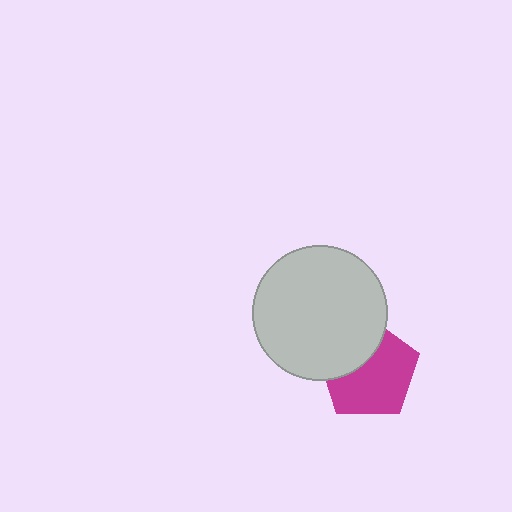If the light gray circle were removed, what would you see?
You would see the complete magenta pentagon.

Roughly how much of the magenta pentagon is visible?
Most of it is visible (roughly 65%).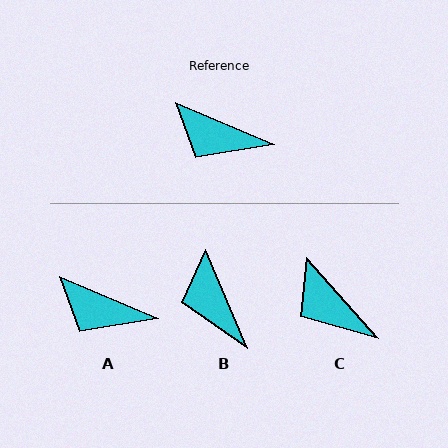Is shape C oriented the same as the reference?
No, it is off by about 25 degrees.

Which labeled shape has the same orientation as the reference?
A.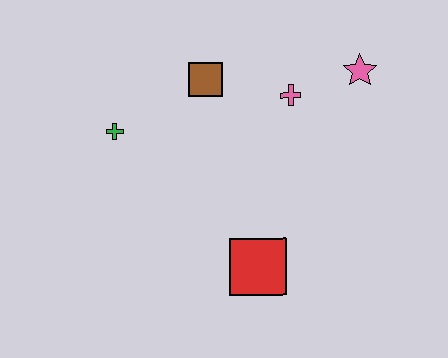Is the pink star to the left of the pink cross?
No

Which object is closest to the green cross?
The brown square is closest to the green cross.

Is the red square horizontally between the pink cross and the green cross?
Yes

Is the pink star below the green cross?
No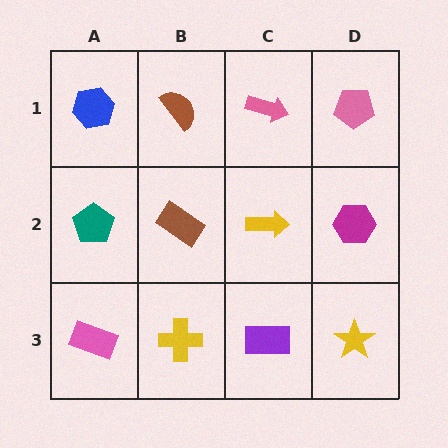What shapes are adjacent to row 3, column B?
A brown rectangle (row 2, column B), a pink rectangle (row 3, column A), a purple rectangle (row 3, column C).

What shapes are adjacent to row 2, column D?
A pink pentagon (row 1, column D), a yellow star (row 3, column D), a yellow arrow (row 2, column C).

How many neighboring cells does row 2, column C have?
4.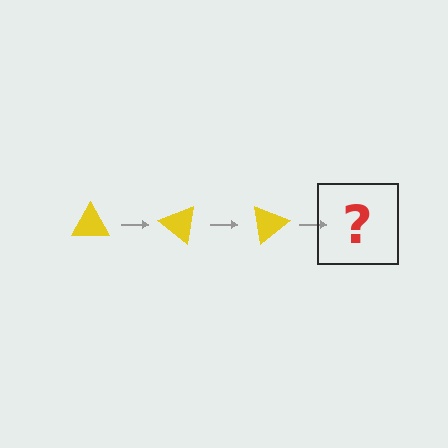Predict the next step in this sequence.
The next step is a yellow triangle rotated 120 degrees.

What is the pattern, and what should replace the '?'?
The pattern is that the triangle rotates 40 degrees each step. The '?' should be a yellow triangle rotated 120 degrees.